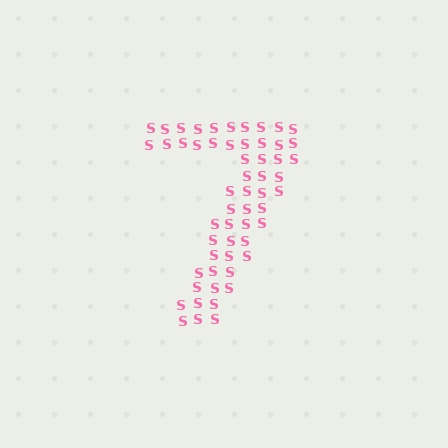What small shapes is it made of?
It is made of small letter S's.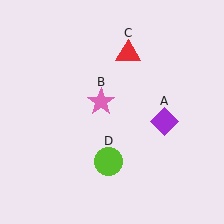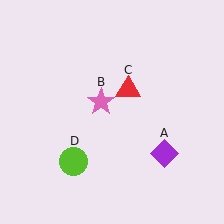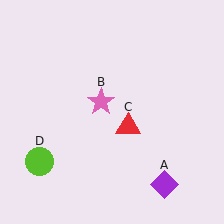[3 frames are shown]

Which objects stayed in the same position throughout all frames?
Pink star (object B) remained stationary.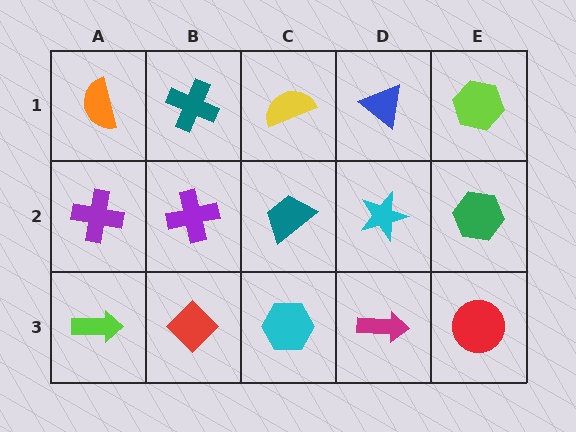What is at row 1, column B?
A teal cross.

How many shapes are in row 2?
5 shapes.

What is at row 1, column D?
A blue triangle.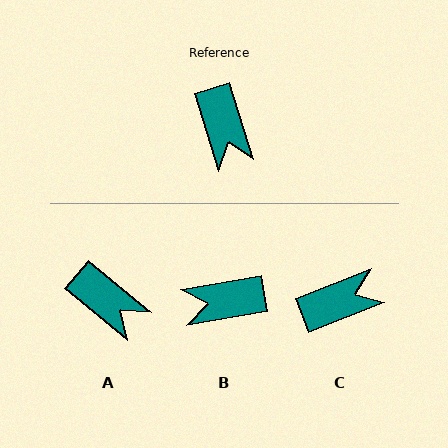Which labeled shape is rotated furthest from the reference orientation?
B, about 98 degrees away.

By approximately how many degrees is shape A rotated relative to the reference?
Approximately 33 degrees counter-clockwise.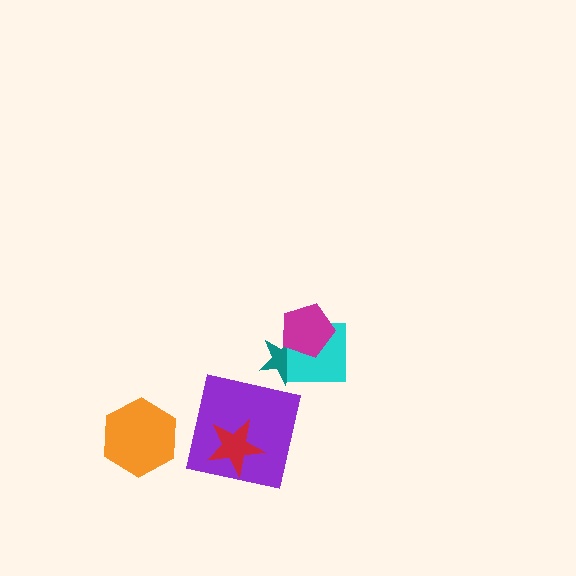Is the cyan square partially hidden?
Yes, it is partially covered by another shape.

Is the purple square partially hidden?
Yes, it is partially covered by another shape.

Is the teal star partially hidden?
Yes, it is partially covered by another shape.